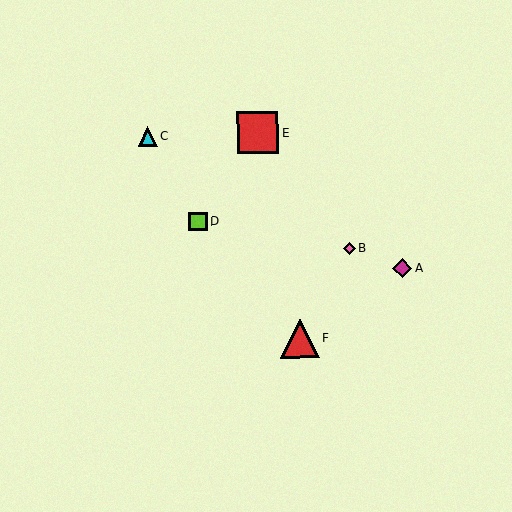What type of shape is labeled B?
Shape B is a pink diamond.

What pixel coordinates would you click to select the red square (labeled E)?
Click at (257, 133) to select the red square E.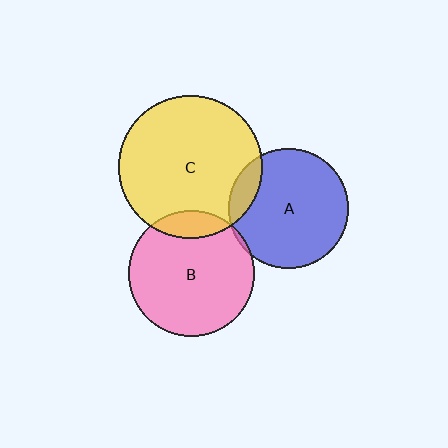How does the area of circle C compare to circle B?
Approximately 1.3 times.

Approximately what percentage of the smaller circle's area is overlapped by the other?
Approximately 5%.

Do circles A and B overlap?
Yes.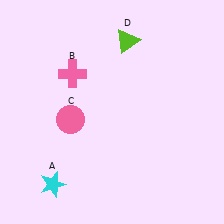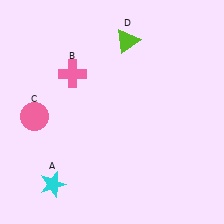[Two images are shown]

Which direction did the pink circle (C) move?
The pink circle (C) moved left.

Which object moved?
The pink circle (C) moved left.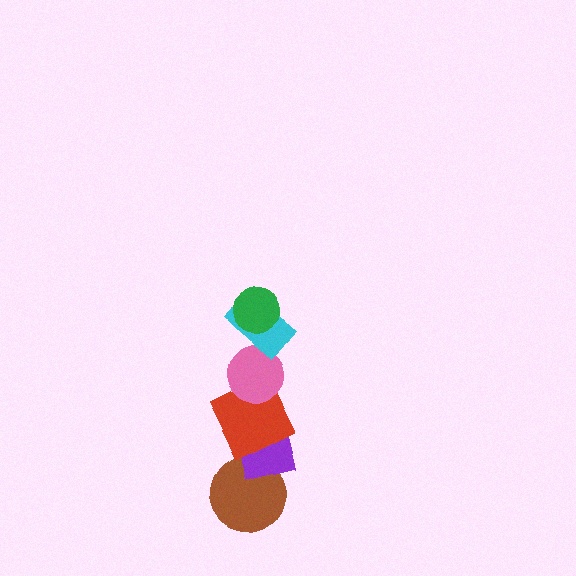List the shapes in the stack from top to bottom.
From top to bottom: the green circle, the cyan rectangle, the pink circle, the red square, the purple square, the brown circle.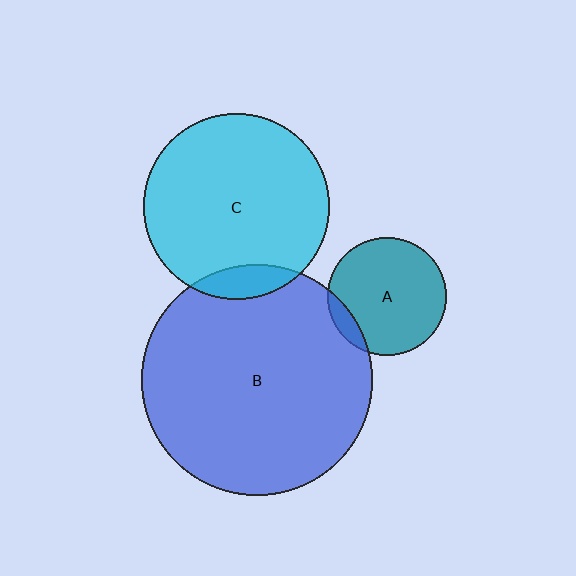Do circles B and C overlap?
Yes.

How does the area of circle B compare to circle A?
Approximately 3.8 times.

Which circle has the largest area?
Circle B (blue).